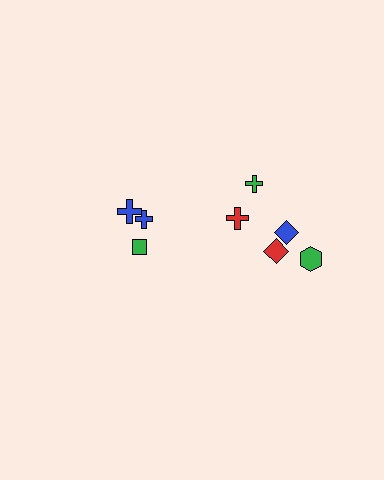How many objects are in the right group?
There are 5 objects.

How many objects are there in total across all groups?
There are 8 objects.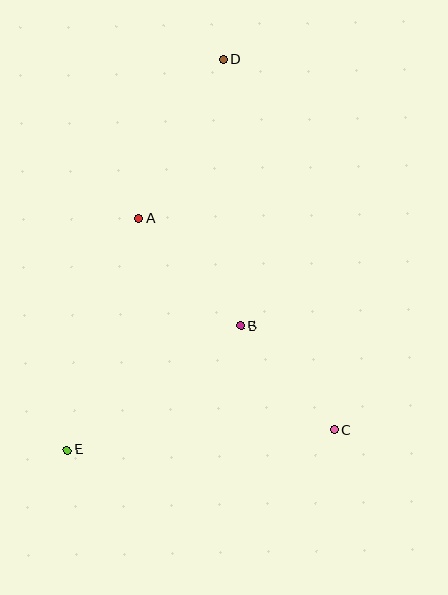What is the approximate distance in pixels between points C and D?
The distance between C and D is approximately 387 pixels.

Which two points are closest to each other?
Points B and C are closest to each other.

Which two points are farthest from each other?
Points D and E are farthest from each other.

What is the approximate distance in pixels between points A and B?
The distance between A and B is approximately 148 pixels.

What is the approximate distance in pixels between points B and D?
The distance between B and D is approximately 267 pixels.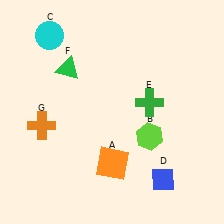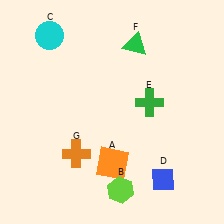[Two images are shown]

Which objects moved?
The objects that moved are: the lime hexagon (B), the green triangle (F), the orange cross (G).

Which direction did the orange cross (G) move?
The orange cross (G) moved right.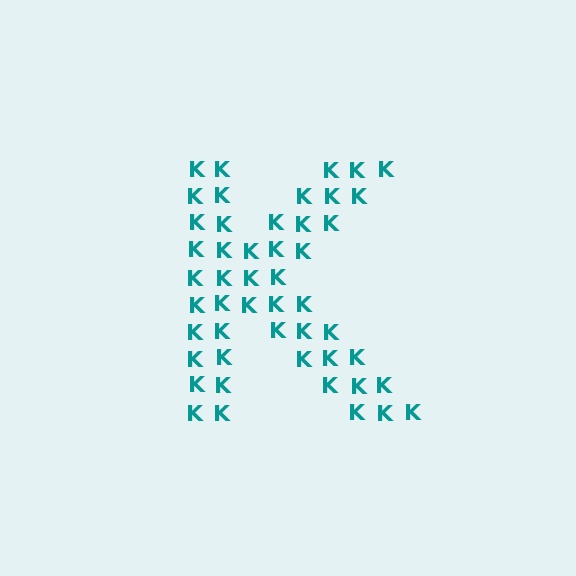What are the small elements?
The small elements are letter K's.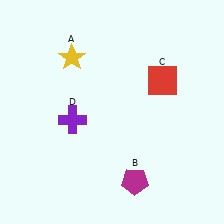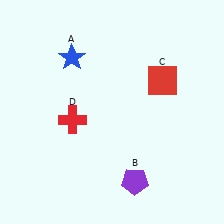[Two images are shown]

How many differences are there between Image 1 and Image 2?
There are 3 differences between the two images.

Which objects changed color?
A changed from yellow to blue. B changed from magenta to purple. D changed from purple to red.